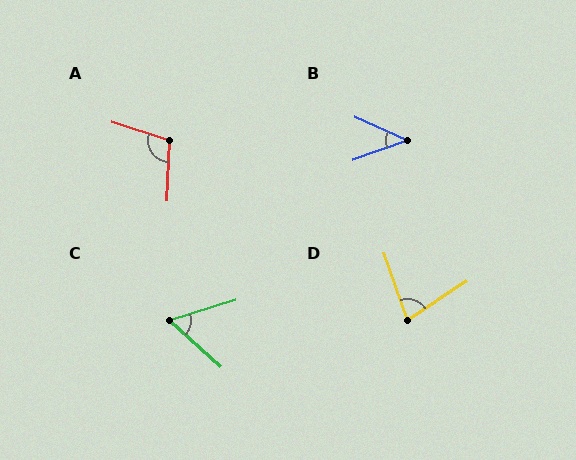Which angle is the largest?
A, at approximately 106 degrees.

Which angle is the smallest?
B, at approximately 44 degrees.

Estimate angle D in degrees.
Approximately 76 degrees.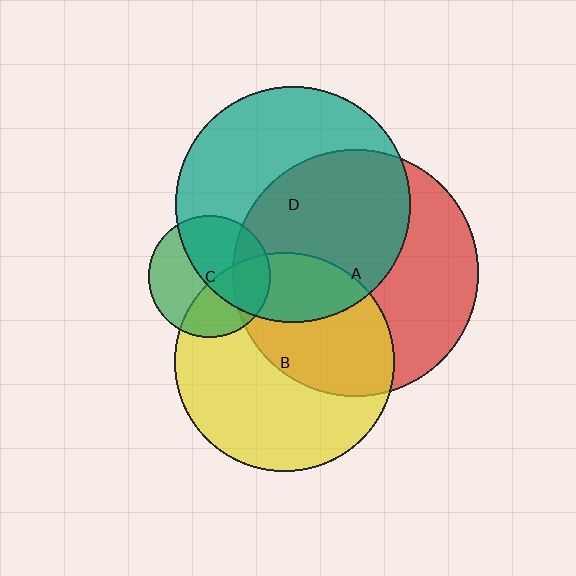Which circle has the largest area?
Circle A (red).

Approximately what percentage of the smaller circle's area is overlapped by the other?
Approximately 25%.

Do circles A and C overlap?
Yes.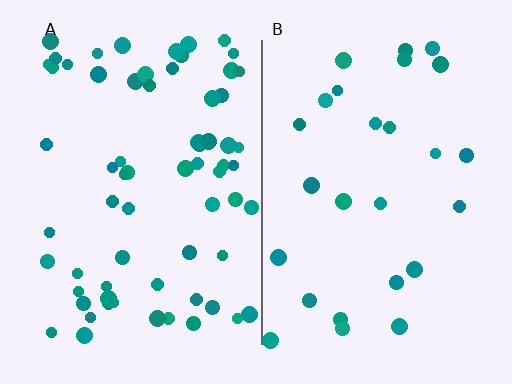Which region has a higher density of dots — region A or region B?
A (the left).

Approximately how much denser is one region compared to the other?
Approximately 2.5× — region A over region B.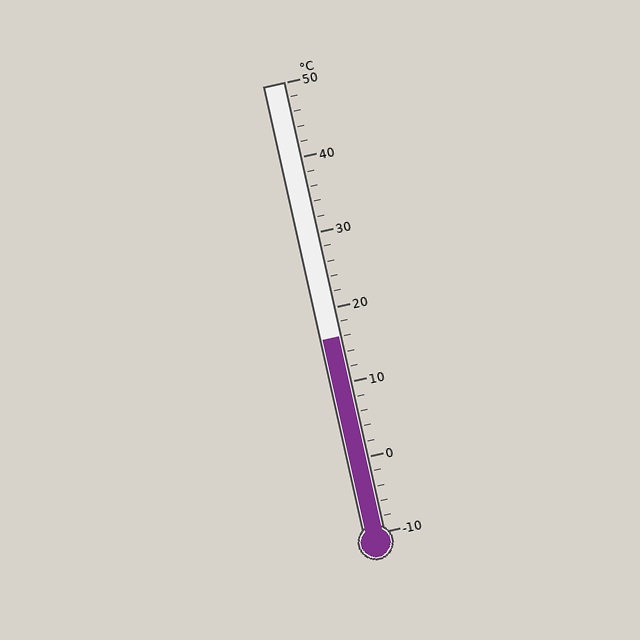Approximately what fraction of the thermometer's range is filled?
The thermometer is filled to approximately 45% of its range.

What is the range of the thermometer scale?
The thermometer scale ranges from -10°C to 50°C.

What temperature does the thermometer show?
The thermometer shows approximately 16°C.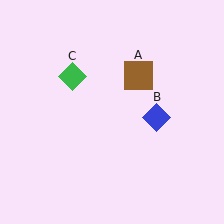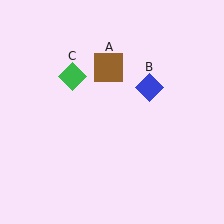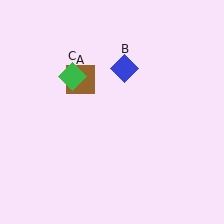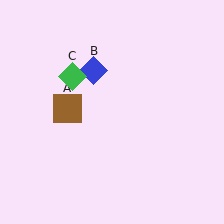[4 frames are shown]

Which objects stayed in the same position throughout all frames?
Green diamond (object C) remained stationary.